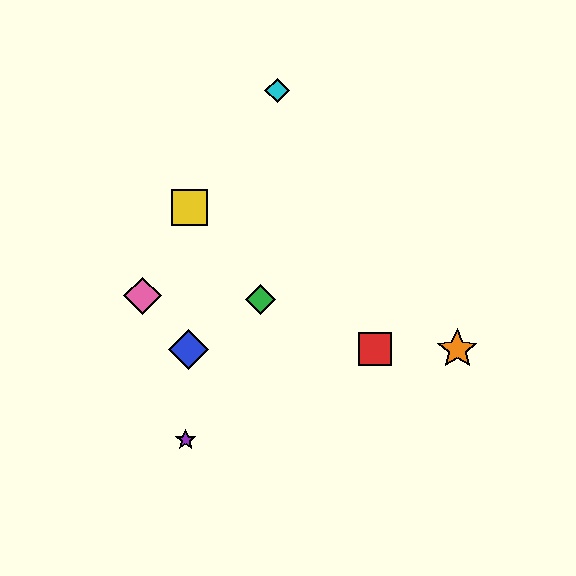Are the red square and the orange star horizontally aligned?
Yes, both are at y≈349.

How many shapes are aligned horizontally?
3 shapes (the red square, the blue diamond, the orange star) are aligned horizontally.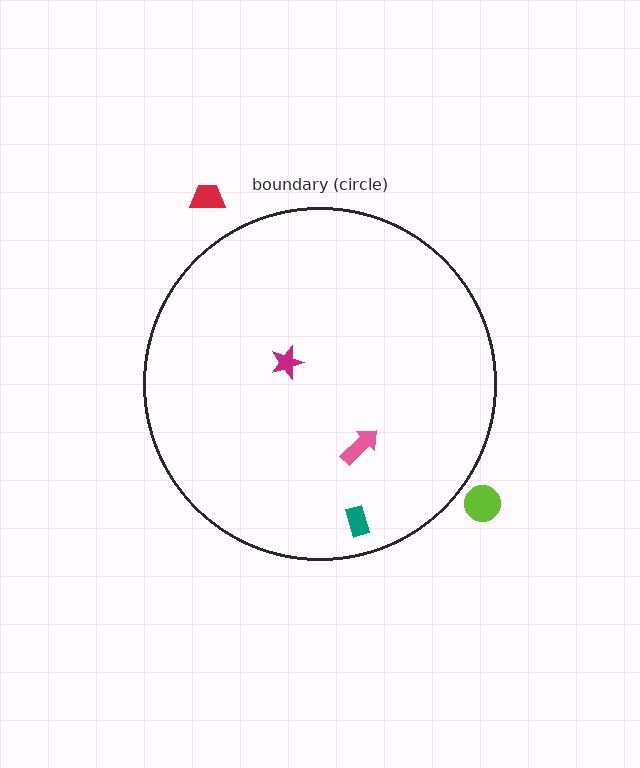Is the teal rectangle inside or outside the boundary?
Inside.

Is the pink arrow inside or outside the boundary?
Inside.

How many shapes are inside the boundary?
3 inside, 2 outside.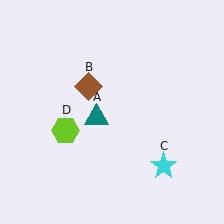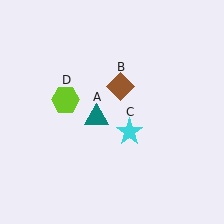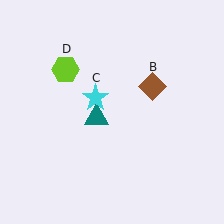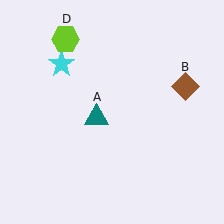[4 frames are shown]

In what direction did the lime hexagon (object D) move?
The lime hexagon (object D) moved up.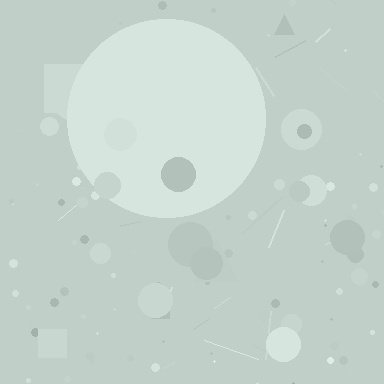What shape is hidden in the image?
A circle is hidden in the image.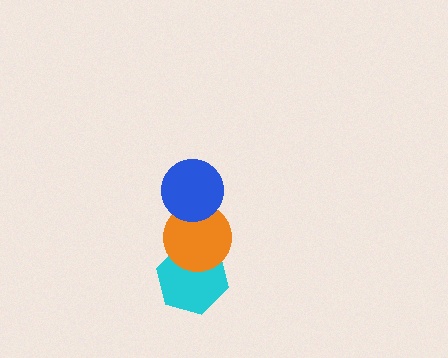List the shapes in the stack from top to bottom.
From top to bottom: the blue circle, the orange circle, the cyan hexagon.